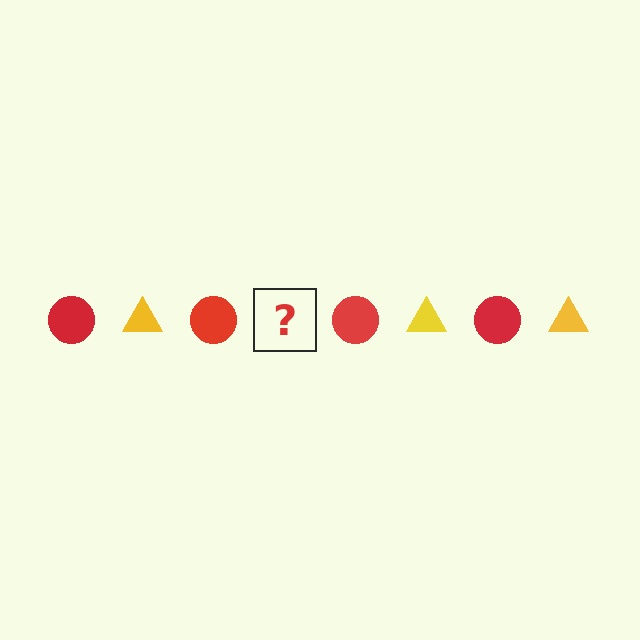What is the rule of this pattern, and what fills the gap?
The rule is that the pattern alternates between red circle and yellow triangle. The gap should be filled with a yellow triangle.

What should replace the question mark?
The question mark should be replaced with a yellow triangle.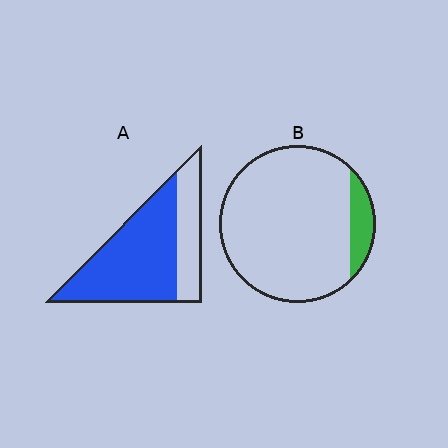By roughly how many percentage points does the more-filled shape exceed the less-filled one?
By roughly 60 percentage points (A over B).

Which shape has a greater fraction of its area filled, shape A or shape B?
Shape A.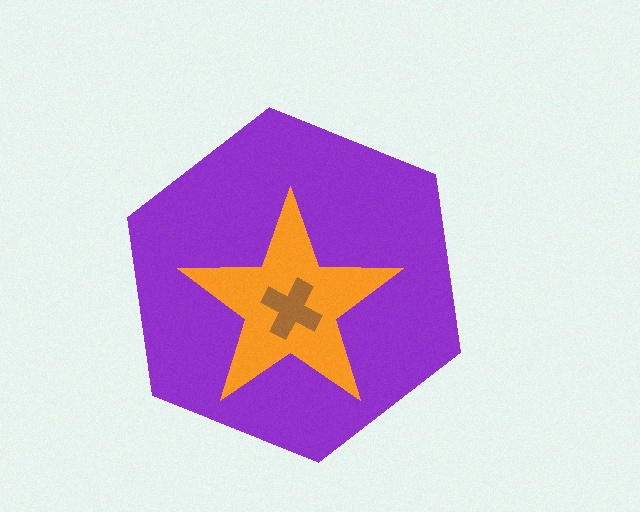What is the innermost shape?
The brown cross.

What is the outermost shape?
The purple hexagon.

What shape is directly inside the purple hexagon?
The orange star.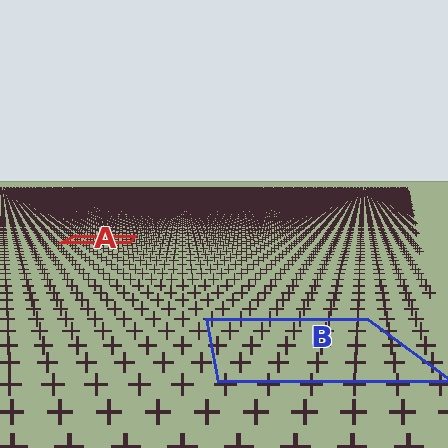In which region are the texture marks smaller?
The texture marks are smaller in region A, because it is farther away.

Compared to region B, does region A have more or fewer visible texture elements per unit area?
Region A has more texture elements per unit area — they are packed more densely because it is farther away.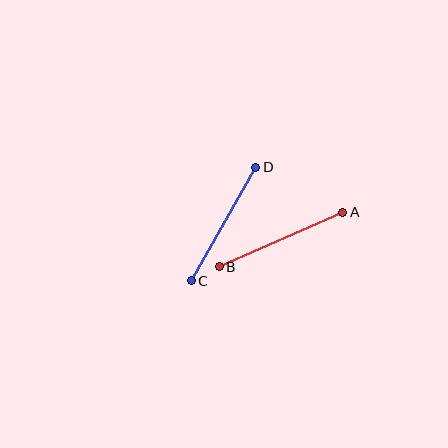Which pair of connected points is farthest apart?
Points A and B are farthest apart.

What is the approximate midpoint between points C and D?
The midpoint is at approximately (223, 224) pixels.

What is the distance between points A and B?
The distance is approximately 135 pixels.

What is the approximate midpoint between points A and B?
The midpoint is at approximately (281, 240) pixels.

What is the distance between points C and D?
The distance is approximately 131 pixels.